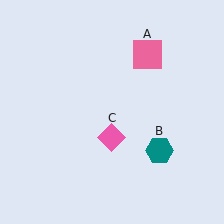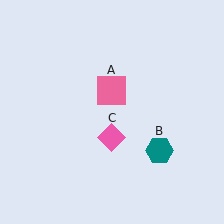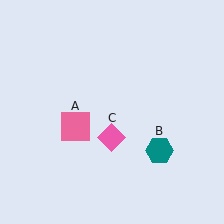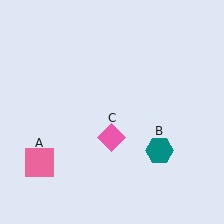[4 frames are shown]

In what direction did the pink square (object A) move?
The pink square (object A) moved down and to the left.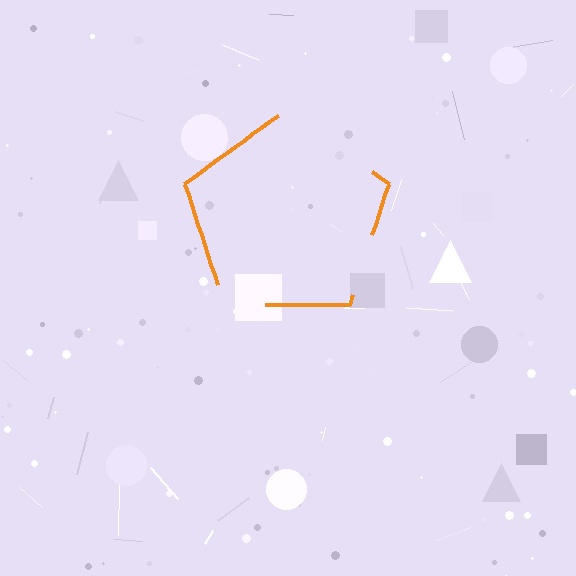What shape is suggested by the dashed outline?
The dashed outline suggests a pentagon.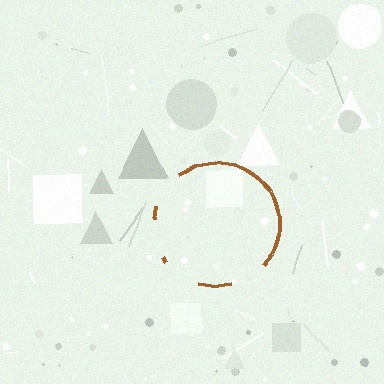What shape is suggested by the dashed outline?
The dashed outline suggests a circle.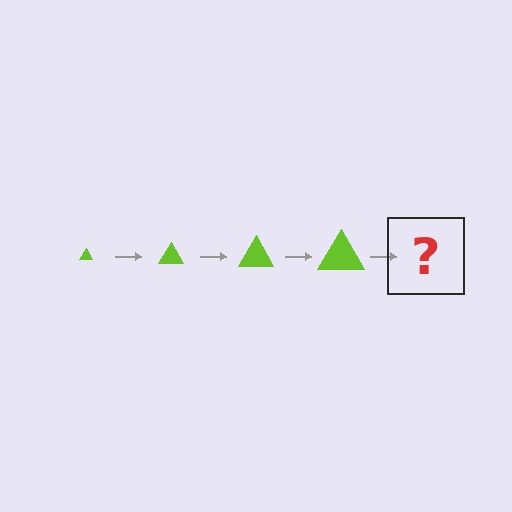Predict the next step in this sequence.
The next step is a lime triangle, larger than the previous one.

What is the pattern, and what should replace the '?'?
The pattern is that the triangle gets progressively larger each step. The '?' should be a lime triangle, larger than the previous one.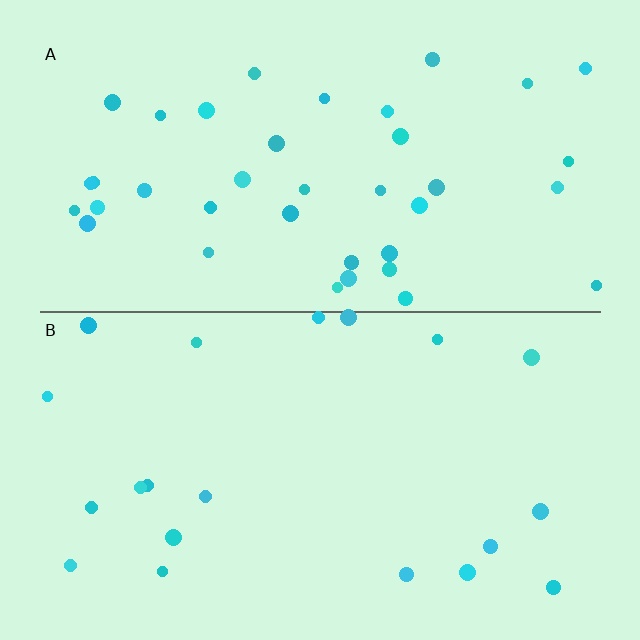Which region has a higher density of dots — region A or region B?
A (the top).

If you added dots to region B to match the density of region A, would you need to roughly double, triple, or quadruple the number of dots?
Approximately double.